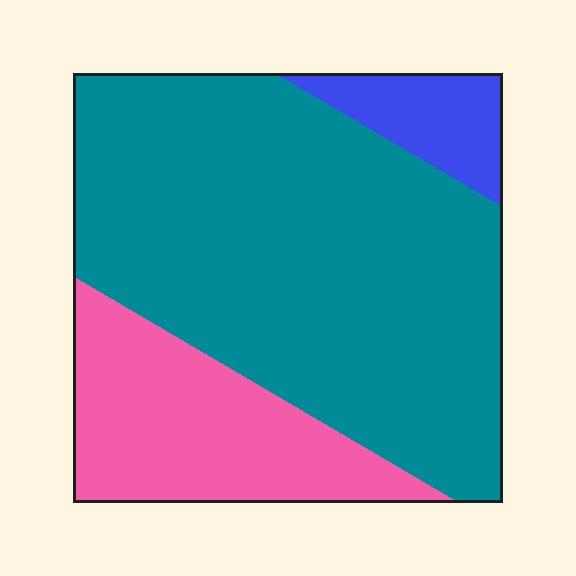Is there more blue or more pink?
Pink.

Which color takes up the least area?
Blue, at roughly 10%.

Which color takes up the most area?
Teal, at roughly 70%.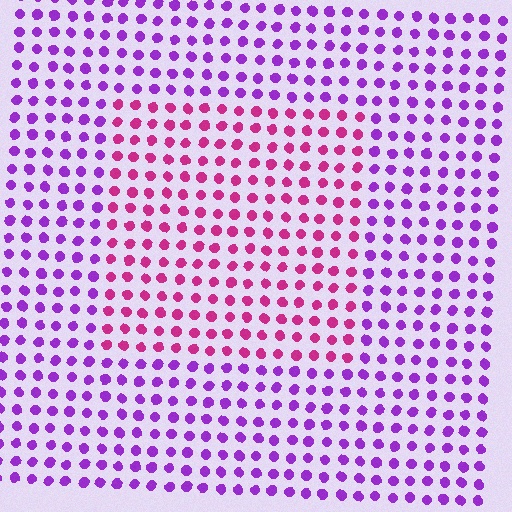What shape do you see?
I see a rectangle.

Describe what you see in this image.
The image is filled with small purple elements in a uniform arrangement. A rectangle-shaped region is visible where the elements are tinted to a slightly different hue, forming a subtle color boundary.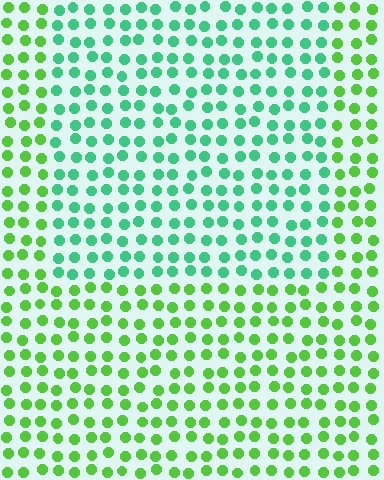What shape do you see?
I see a rectangle.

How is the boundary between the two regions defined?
The boundary is defined purely by a slight shift in hue (about 41 degrees). Spacing, size, and orientation are identical on both sides.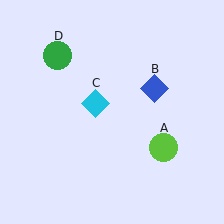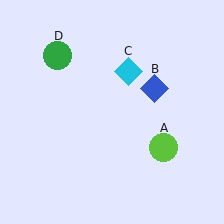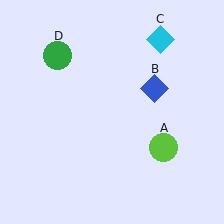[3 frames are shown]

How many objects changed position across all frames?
1 object changed position: cyan diamond (object C).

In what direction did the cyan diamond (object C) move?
The cyan diamond (object C) moved up and to the right.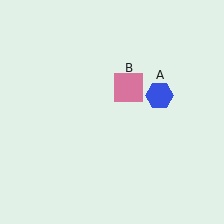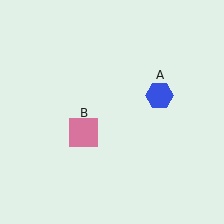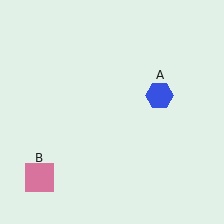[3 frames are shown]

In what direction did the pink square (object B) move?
The pink square (object B) moved down and to the left.